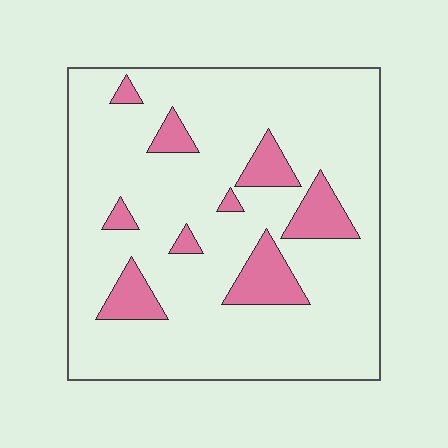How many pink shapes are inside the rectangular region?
9.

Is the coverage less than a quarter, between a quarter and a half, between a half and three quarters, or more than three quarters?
Less than a quarter.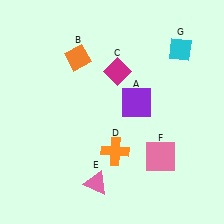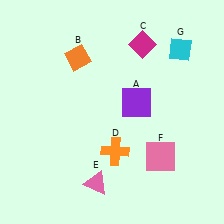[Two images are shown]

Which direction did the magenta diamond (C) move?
The magenta diamond (C) moved up.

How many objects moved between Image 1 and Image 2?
1 object moved between the two images.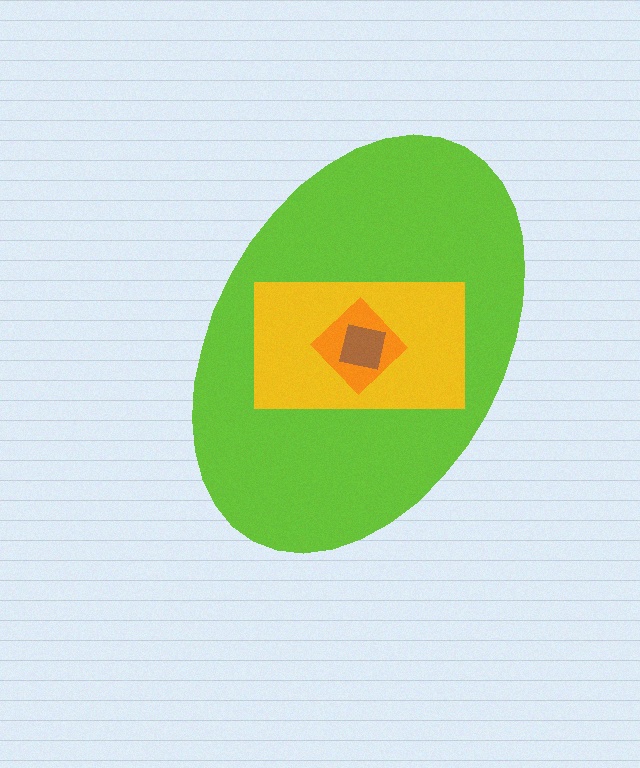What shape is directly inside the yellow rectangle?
The orange diamond.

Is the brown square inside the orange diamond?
Yes.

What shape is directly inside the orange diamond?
The brown square.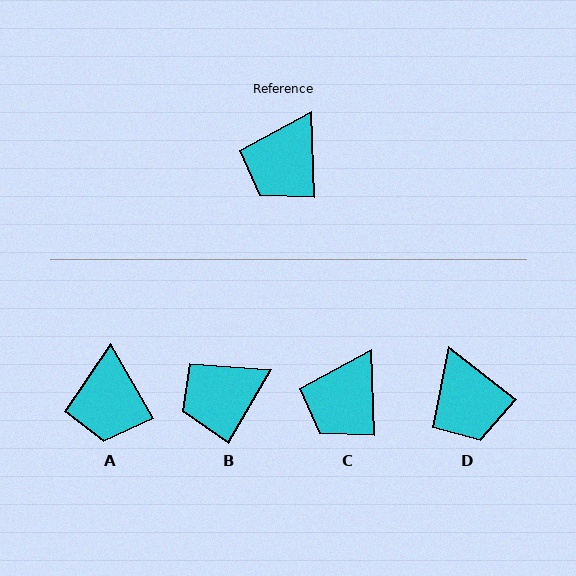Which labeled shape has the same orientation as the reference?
C.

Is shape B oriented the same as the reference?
No, it is off by about 32 degrees.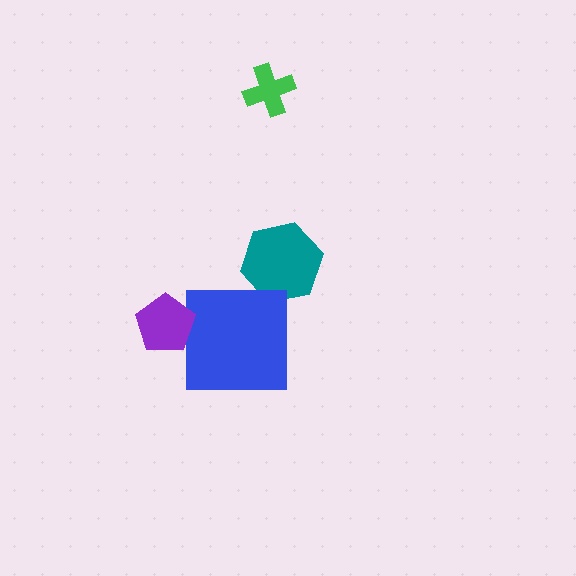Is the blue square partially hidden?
Yes, it is partially covered by another shape.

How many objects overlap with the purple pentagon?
1 object overlaps with the purple pentagon.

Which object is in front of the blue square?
The purple pentagon is in front of the blue square.